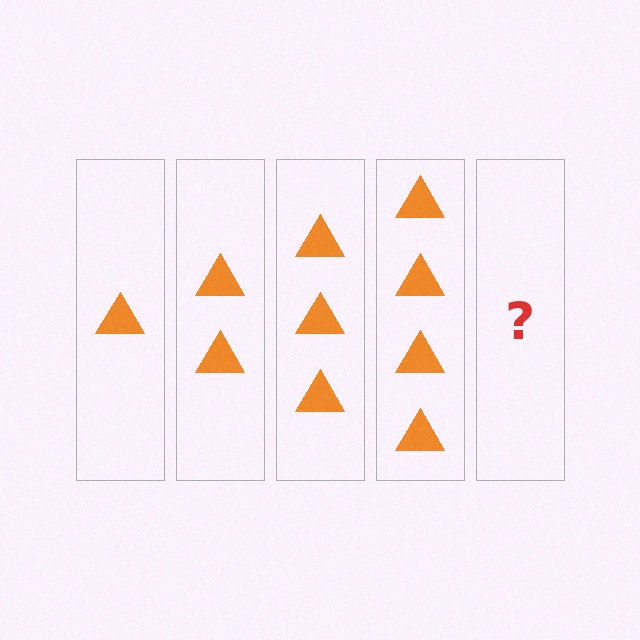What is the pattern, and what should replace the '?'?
The pattern is that each step adds one more triangle. The '?' should be 5 triangles.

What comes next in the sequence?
The next element should be 5 triangles.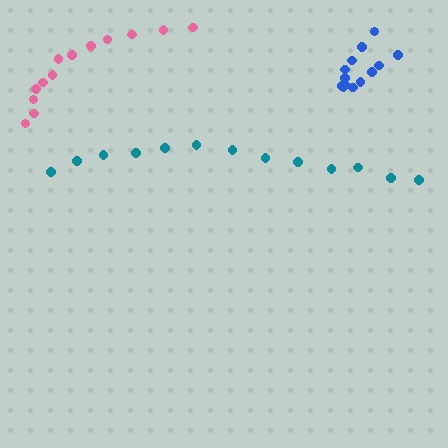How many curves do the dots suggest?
There are 3 distinct paths.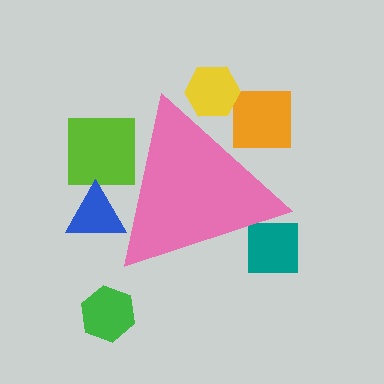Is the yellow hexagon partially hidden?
Yes, the yellow hexagon is partially hidden behind the pink triangle.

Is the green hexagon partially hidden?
No, the green hexagon is fully visible.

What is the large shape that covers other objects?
A pink triangle.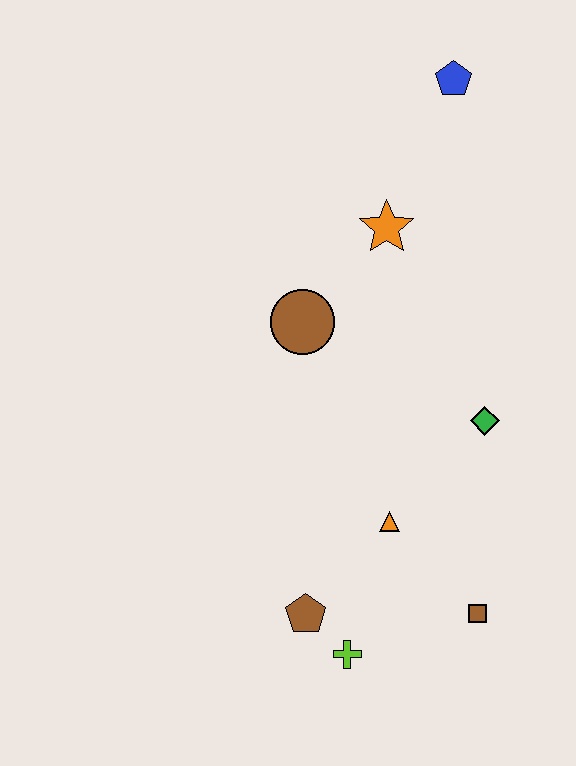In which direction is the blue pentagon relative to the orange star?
The blue pentagon is above the orange star.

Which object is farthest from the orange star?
The lime cross is farthest from the orange star.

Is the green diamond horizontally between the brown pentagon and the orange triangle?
No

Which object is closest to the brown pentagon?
The lime cross is closest to the brown pentagon.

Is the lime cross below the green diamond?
Yes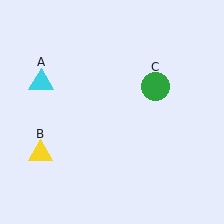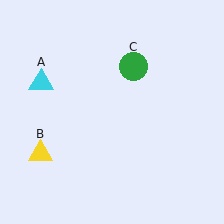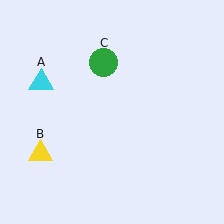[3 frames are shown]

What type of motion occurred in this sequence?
The green circle (object C) rotated counterclockwise around the center of the scene.